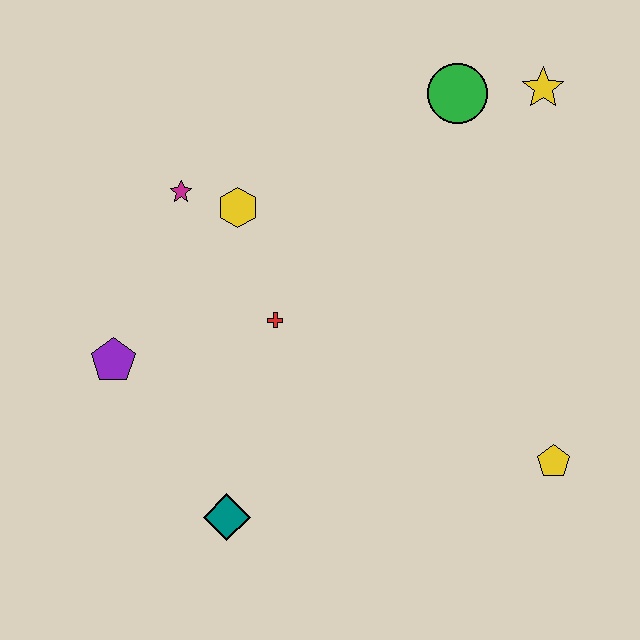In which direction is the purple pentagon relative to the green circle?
The purple pentagon is to the left of the green circle.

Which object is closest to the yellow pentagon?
The red cross is closest to the yellow pentagon.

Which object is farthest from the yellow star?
The teal diamond is farthest from the yellow star.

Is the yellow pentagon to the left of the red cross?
No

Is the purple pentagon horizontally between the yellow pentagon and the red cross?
No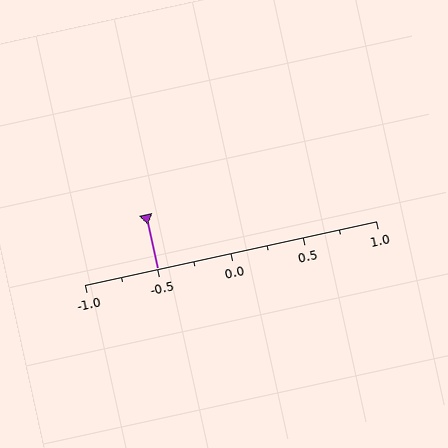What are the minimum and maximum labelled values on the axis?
The axis runs from -1.0 to 1.0.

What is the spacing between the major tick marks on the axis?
The major ticks are spaced 0.5 apart.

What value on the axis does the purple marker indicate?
The marker indicates approximately -0.5.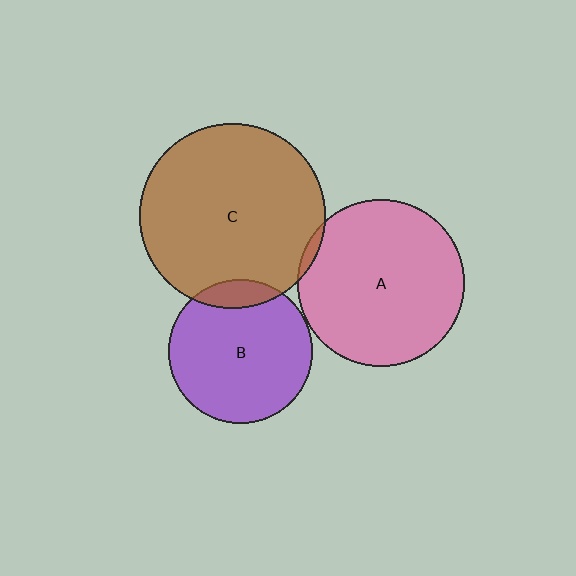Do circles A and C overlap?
Yes.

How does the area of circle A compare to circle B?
Approximately 1.4 times.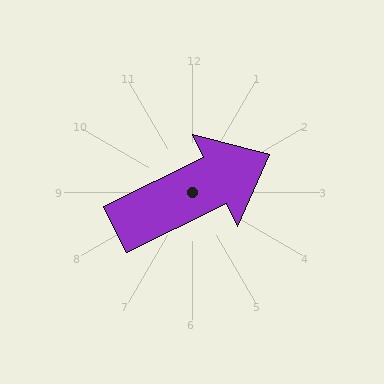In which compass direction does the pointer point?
Northeast.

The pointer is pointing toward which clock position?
Roughly 2 o'clock.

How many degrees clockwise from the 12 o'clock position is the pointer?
Approximately 64 degrees.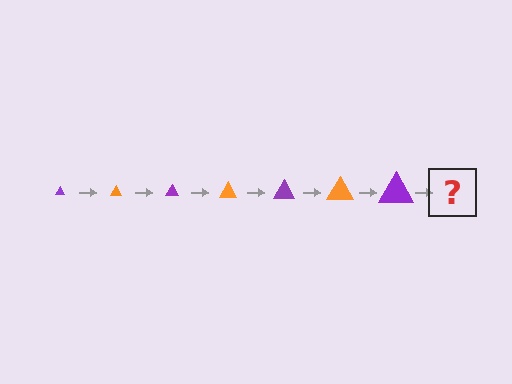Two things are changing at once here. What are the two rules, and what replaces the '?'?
The two rules are that the triangle grows larger each step and the color cycles through purple and orange. The '?' should be an orange triangle, larger than the previous one.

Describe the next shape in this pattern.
It should be an orange triangle, larger than the previous one.